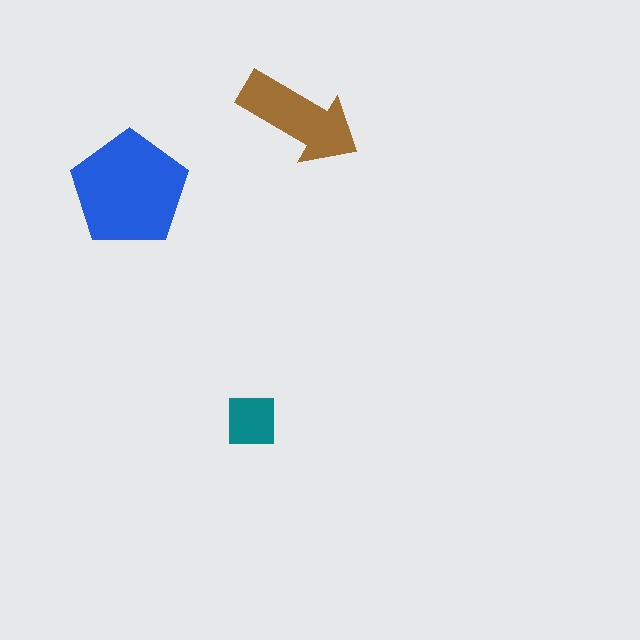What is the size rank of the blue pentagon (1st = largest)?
1st.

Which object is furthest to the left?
The blue pentagon is leftmost.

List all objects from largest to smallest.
The blue pentagon, the brown arrow, the teal square.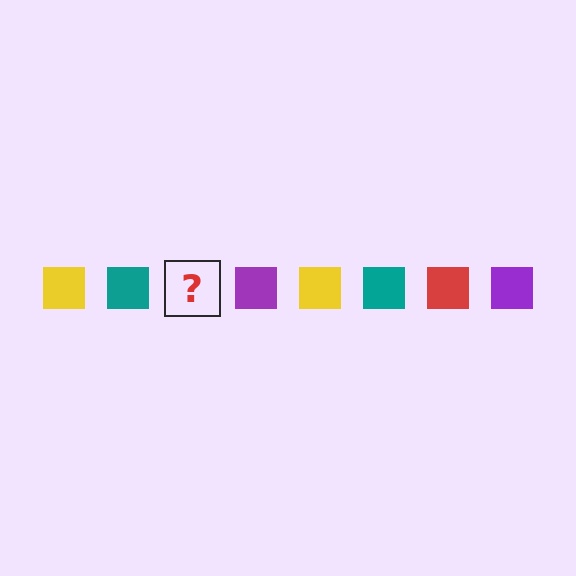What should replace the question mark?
The question mark should be replaced with a red square.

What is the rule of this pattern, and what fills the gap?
The rule is that the pattern cycles through yellow, teal, red, purple squares. The gap should be filled with a red square.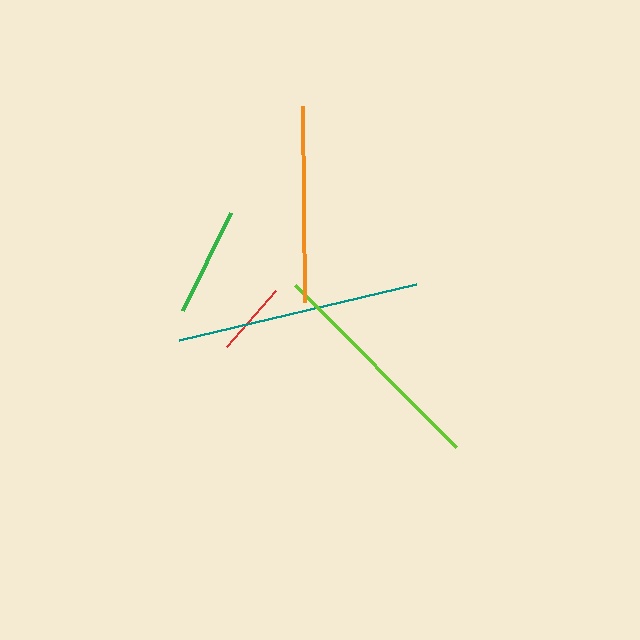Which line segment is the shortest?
The red line is the shortest at approximately 75 pixels.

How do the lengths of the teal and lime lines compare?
The teal and lime lines are approximately the same length.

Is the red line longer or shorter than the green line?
The green line is longer than the red line.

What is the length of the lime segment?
The lime segment is approximately 228 pixels long.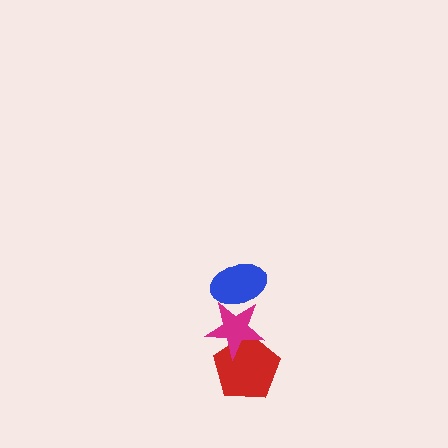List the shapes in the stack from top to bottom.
From top to bottom: the blue ellipse, the magenta star, the red pentagon.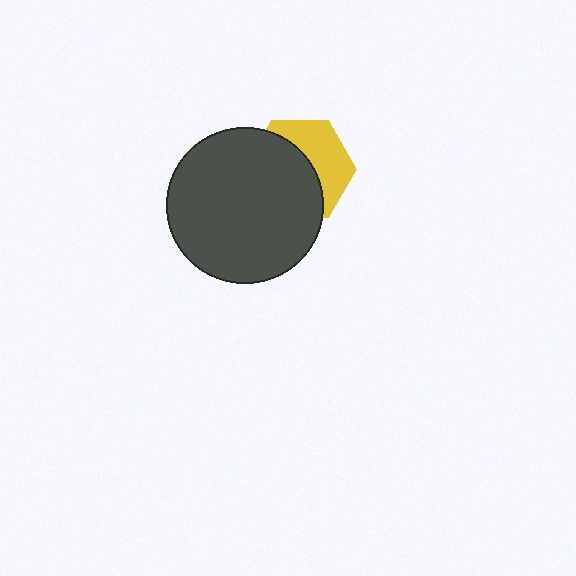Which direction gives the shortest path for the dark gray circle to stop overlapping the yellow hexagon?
Moving toward the lower-left gives the shortest separation.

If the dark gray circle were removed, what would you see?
You would see the complete yellow hexagon.